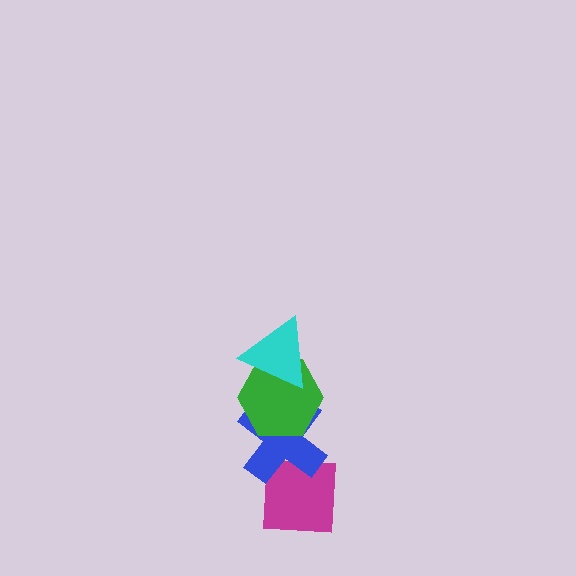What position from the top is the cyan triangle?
The cyan triangle is 1st from the top.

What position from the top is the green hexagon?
The green hexagon is 2nd from the top.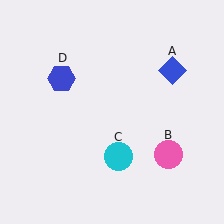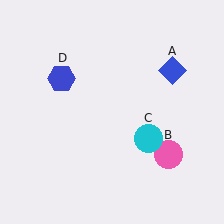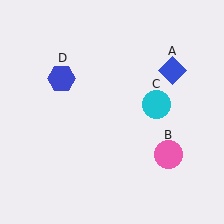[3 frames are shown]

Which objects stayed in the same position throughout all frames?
Blue diamond (object A) and pink circle (object B) and blue hexagon (object D) remained stationary.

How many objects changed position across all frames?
1 object changed position: cyan circle (object C).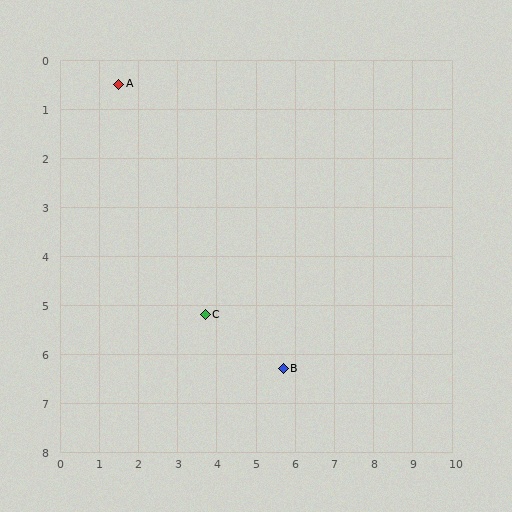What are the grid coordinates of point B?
Point B is at approximately (5.7, 6.3).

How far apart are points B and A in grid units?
Points B and A are about 7.2 grid units apart.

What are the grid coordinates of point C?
Point C is at approximately (3.7, 5.2).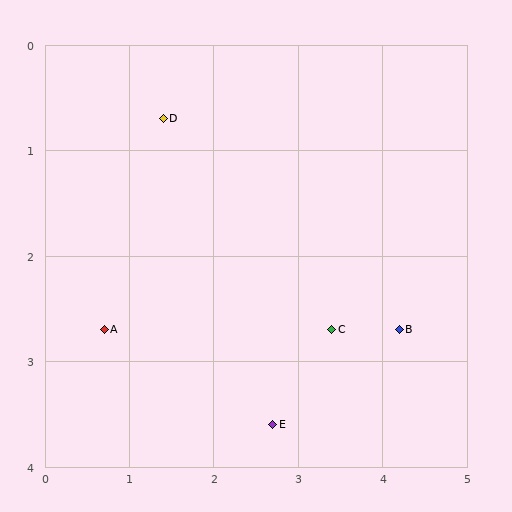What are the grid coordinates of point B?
Point B is at approximately (4.2, 2.7).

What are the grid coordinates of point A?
Point A is at approximately (0.7, 2.7).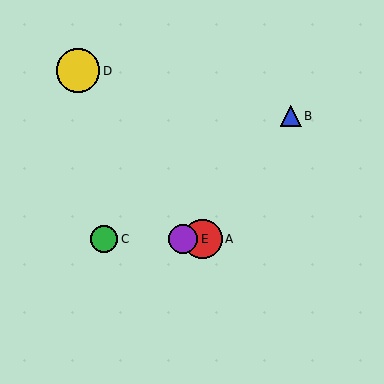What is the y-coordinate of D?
Object D is at y≈71.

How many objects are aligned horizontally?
3 objects (A, C, E) are aligned horizontally.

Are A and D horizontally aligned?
No, A is at y≈239 and D is at y≈71.